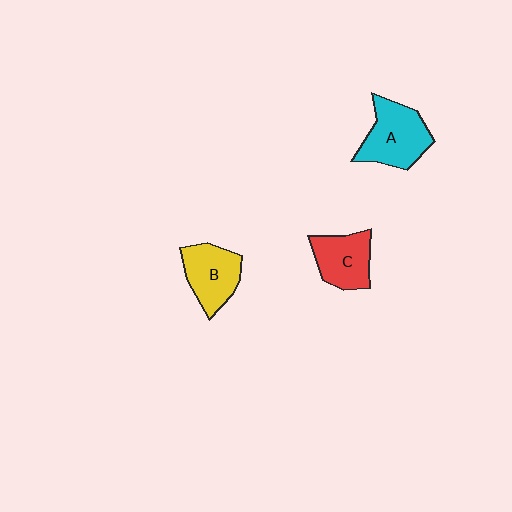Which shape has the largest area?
Shape A (cyan).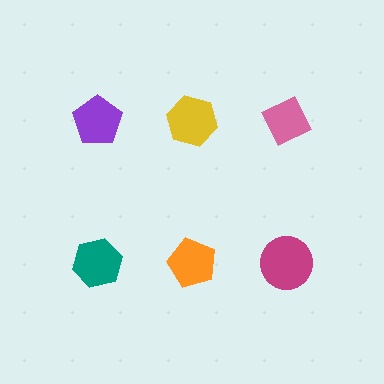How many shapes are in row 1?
3 shapes.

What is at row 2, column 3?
A magenta circle.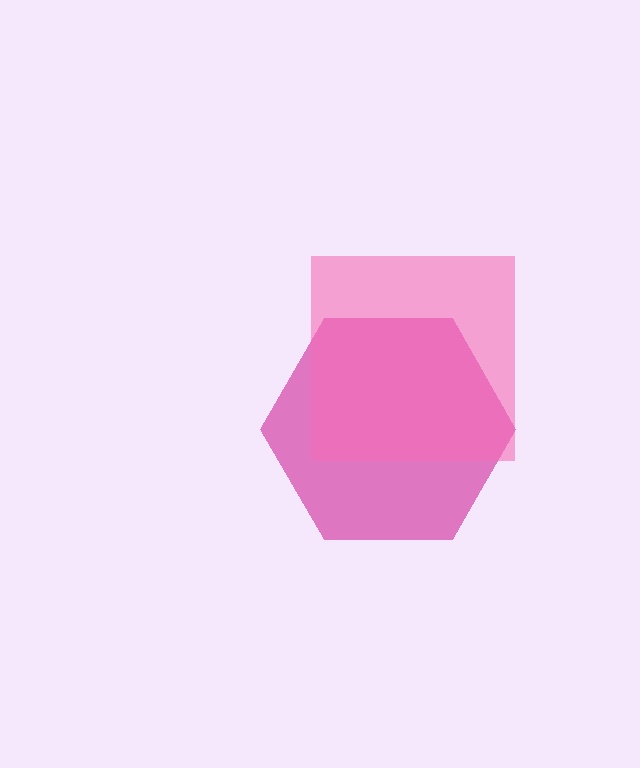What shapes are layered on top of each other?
The layered shapes are: a magenta hexagon, a pink square.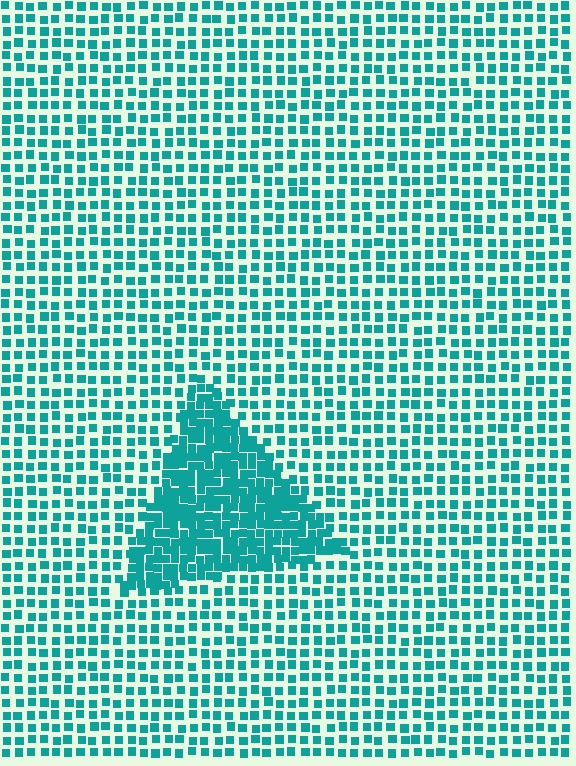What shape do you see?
I see a triangle.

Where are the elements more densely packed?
The elements are more densely packed inside the triangle boundary.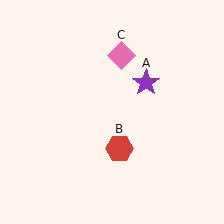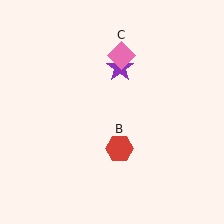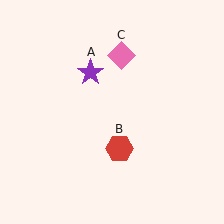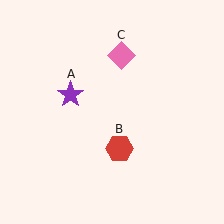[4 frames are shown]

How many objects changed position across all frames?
1 object changed position: purple star (object A).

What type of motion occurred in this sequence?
The purple star (object A) rotated counterclockwise around the center of the scene.